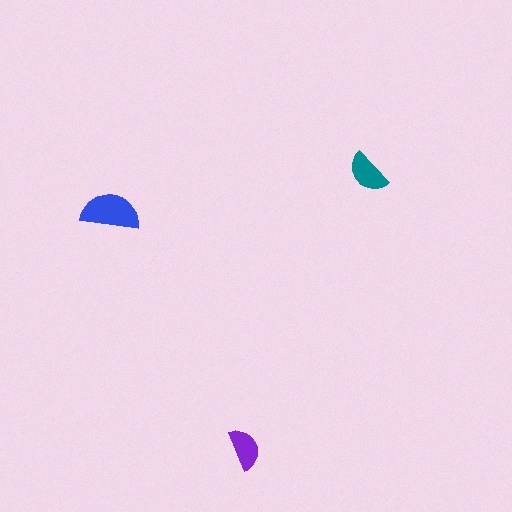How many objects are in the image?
There are 3 objects in the image.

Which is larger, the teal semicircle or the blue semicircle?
The blue one.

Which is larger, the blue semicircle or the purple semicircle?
The blue one.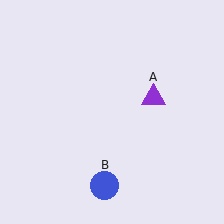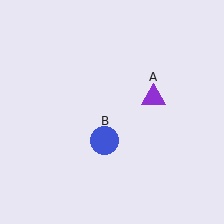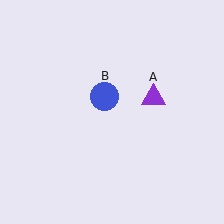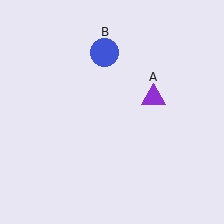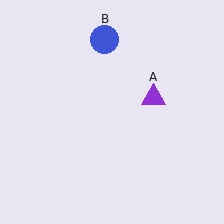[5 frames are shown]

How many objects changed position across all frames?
1 object changed position: blue circle (object B).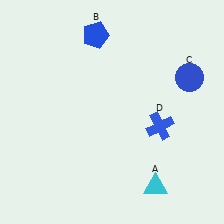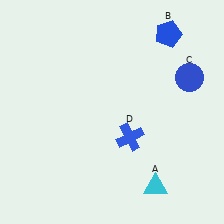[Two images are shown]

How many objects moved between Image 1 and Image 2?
2 objects moved between the two images.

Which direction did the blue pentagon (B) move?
The blue pentagon (B) moved right.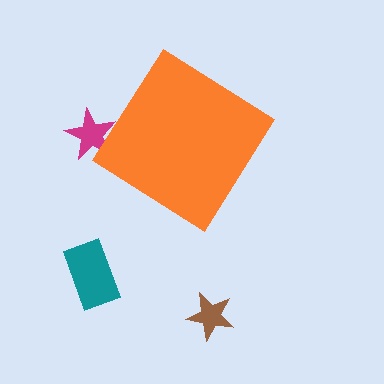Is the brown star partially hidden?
No, the brown star is fully visible.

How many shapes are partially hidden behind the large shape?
1 shape is partially hidden.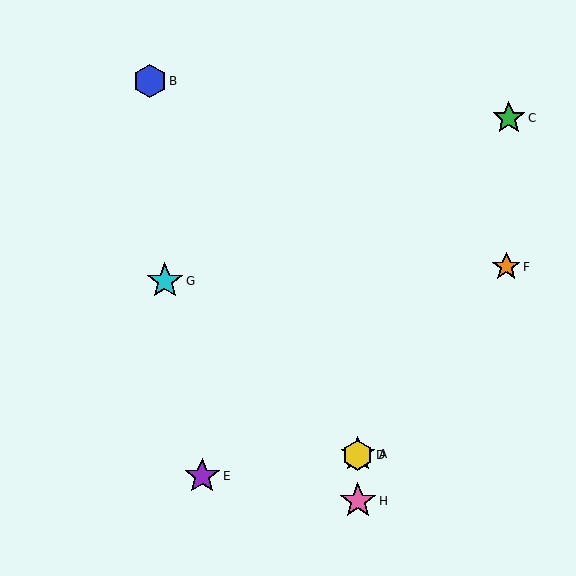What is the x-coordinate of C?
Object C is at x≈509.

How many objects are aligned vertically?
3 objects (A, D, H) are aligned vertically.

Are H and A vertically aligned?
Yes, both are at x≈358.